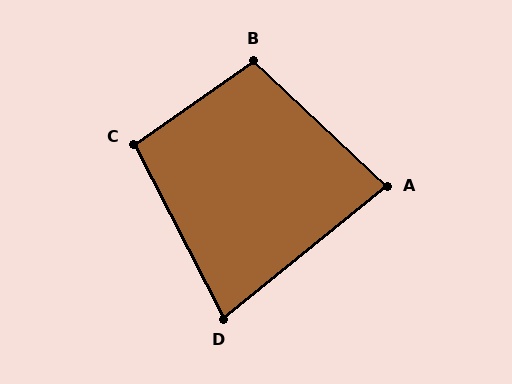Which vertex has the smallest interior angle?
D, at approximately 78 degrees.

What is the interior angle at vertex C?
Approximately 98 degrees (obtuse).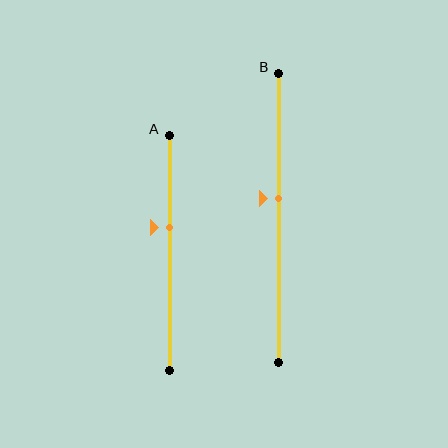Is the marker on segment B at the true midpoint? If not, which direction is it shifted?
No, the marker on segment B is shifted upward by about 7% of the segment length.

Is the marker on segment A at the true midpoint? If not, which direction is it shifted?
No, the marker on segment A is shifted upward by about 11% of the segment length.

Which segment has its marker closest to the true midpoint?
Segment B has its marker closest to the true midpoint.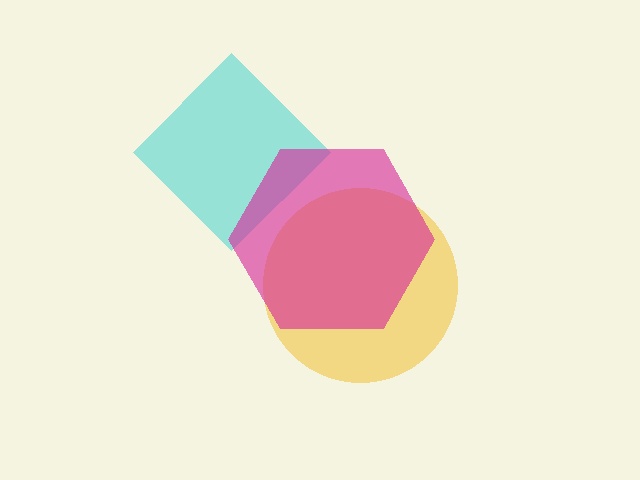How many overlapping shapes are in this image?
There are 3 overlapping shapes in the image.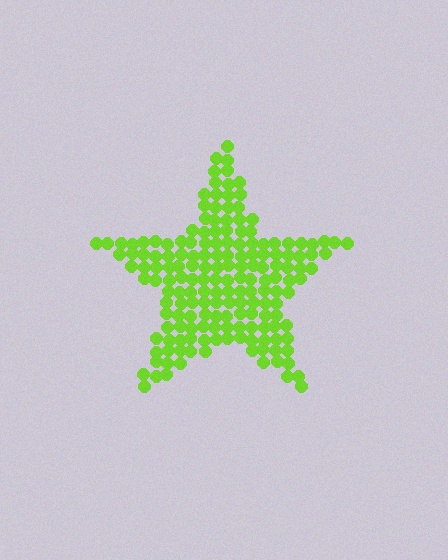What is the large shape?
The large shape is a star.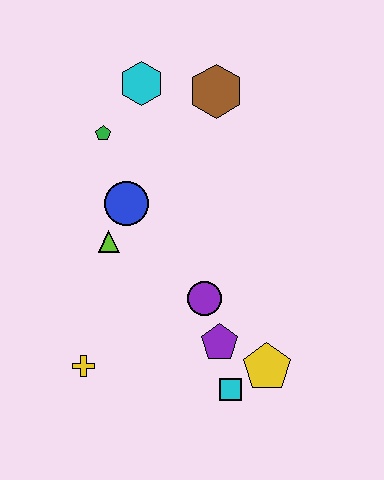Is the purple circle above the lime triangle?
No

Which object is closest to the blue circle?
The lime triangle is closest to the blue circle.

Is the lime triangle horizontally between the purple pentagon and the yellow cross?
Yes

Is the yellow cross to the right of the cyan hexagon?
No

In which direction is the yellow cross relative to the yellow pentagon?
The yellow cross is to the left of the yellow pentagon.